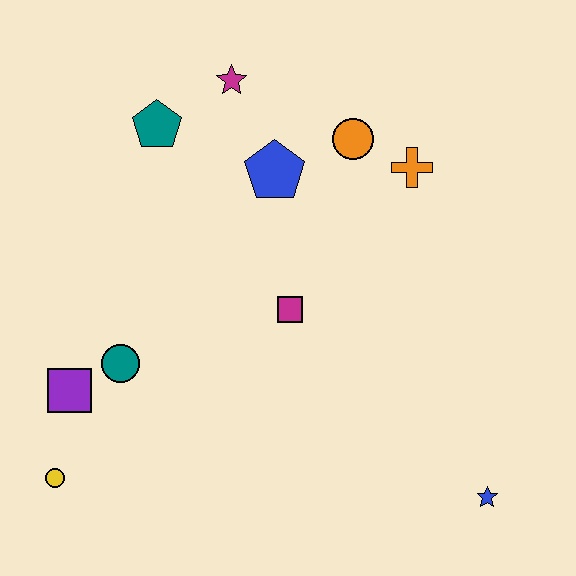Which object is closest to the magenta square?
The blue pentagon is closest to the magenta square.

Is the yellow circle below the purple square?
Yes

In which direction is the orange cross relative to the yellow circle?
The orange cross is to the right of the yellow circle.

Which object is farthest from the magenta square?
The yellow circle is farthest from the magenta square.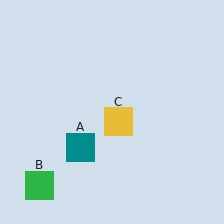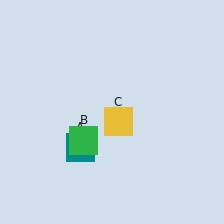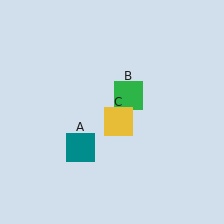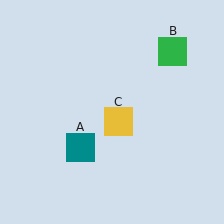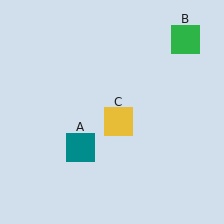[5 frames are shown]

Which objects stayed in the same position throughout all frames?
Teal square (object A) and yellow square (object C) remained stationary.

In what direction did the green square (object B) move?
The green square (object B) moved up and to the right.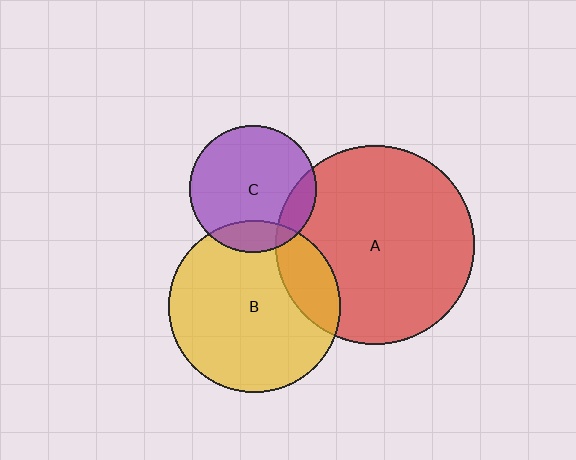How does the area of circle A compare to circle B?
Approximately 1.3 times.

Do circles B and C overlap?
Yes.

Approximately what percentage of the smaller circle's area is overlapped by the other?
Approximately 15%.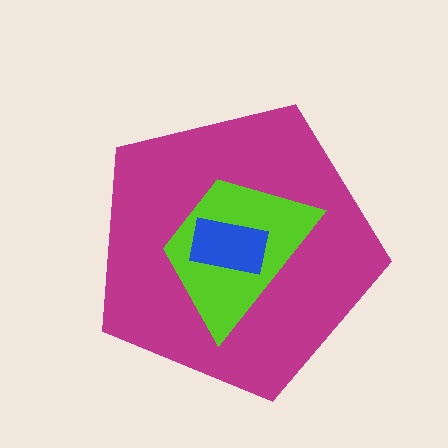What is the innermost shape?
The blue rectangle.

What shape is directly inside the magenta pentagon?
The lime trapezoid.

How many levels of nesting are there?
3.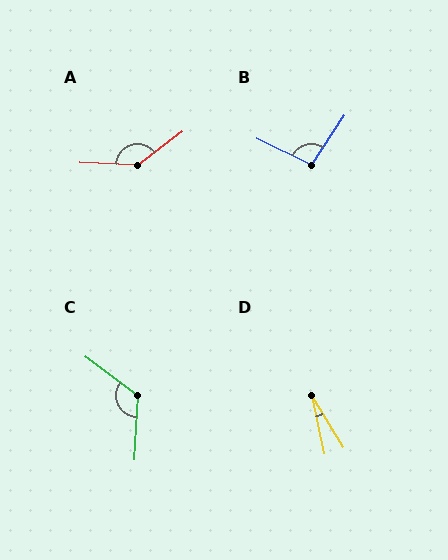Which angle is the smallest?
D, at approximately 20 degrees.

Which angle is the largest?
A, at approximately 140 degrees.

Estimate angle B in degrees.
Approximately 98 degrees.